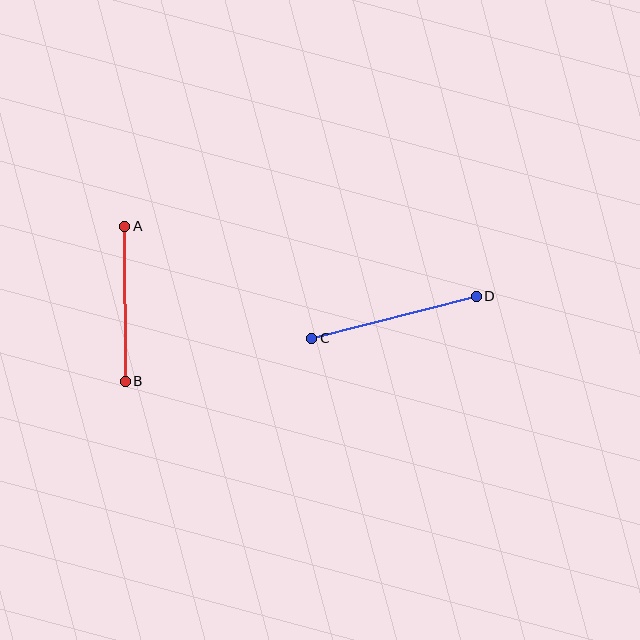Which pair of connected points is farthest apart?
Points C and D are farthest apart.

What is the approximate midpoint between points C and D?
The midpoint is at approximately (394, 317) pixels.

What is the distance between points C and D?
The distance is approximately 170 pixels.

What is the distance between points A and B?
The distance is approximately 155 pixels.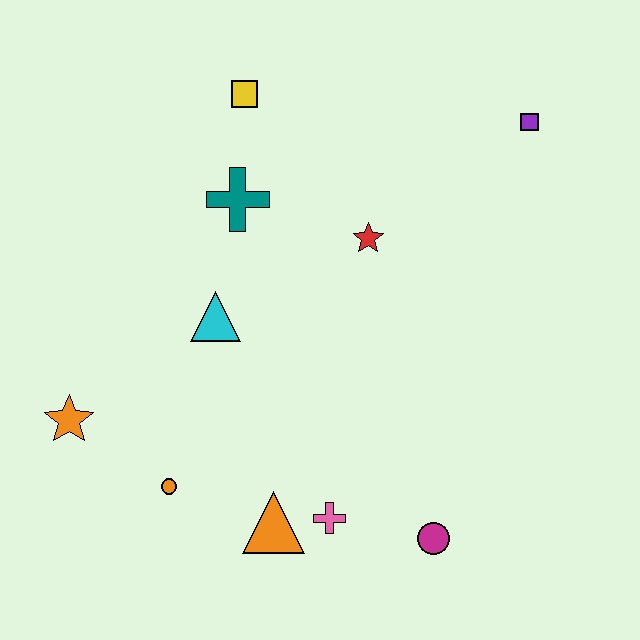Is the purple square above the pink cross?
Yes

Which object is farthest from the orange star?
The purple square is farthest from the orange star.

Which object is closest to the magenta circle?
The pink cross is closest to the magenta circle.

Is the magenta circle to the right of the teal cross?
Yes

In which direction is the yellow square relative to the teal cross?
The yellow square is above the teal cross.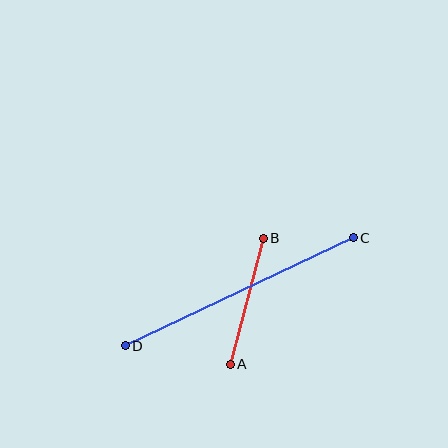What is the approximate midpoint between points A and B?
The midpoint is at approximately (247, 301) pixels.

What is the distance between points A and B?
The distance is approximately 130 pixels.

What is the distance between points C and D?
The distance is approximately 252 pixels.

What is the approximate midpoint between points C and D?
The midpoint is at approximately (239, 292) pixels.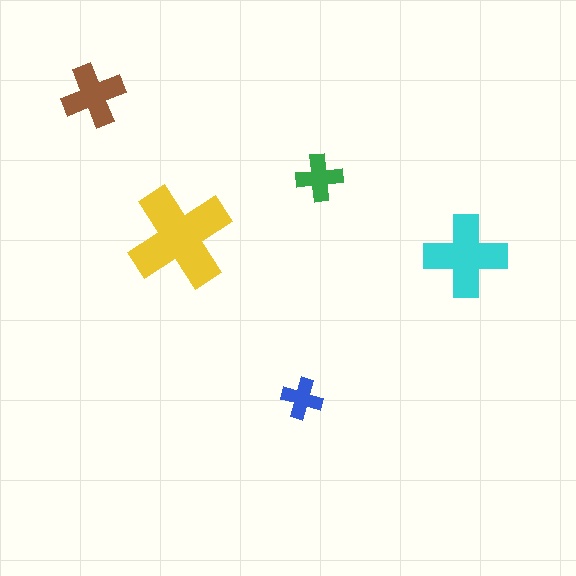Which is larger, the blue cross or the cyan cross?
The cyan one.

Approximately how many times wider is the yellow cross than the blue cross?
About 2.5 times wider.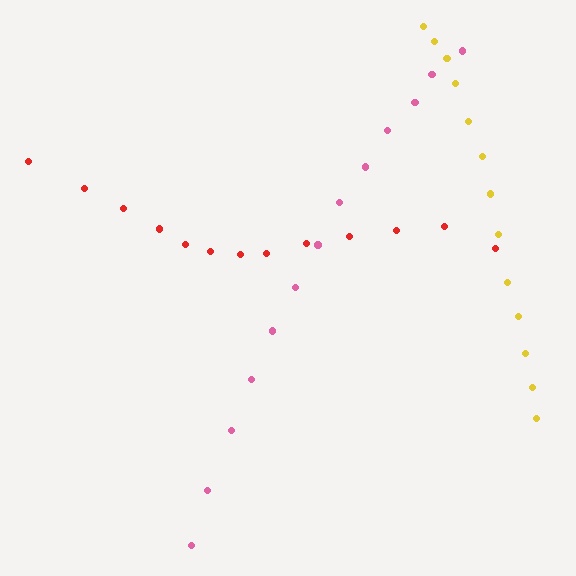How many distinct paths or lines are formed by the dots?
There are 3 distinct paths.